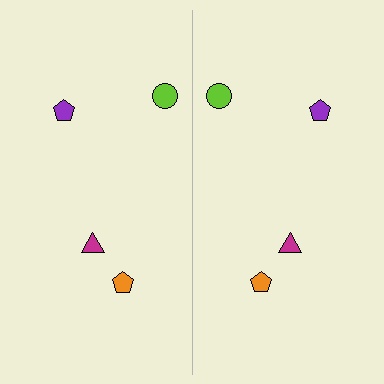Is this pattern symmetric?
Yes, this pattern has bilateral (reflection) symmetry.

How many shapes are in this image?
There are 8 shapes in this image.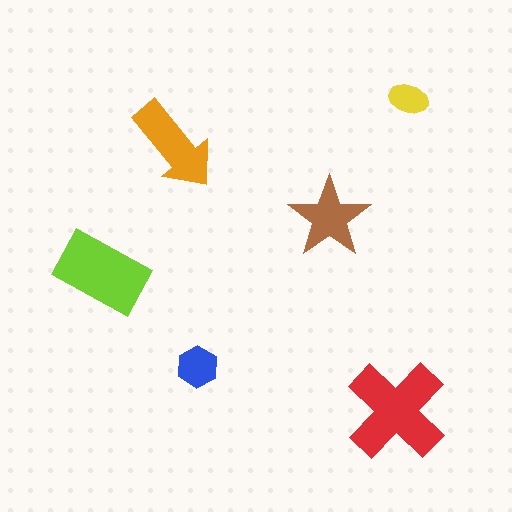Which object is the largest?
The red cross.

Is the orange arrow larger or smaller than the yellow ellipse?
Larger.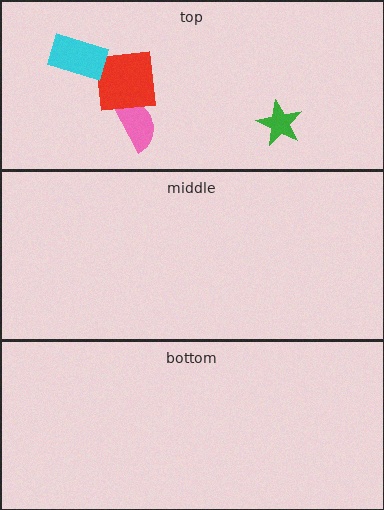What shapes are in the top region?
The pink semicircle, the red square, the cyan rectangle, the green star.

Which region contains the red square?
The top region.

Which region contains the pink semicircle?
The top region.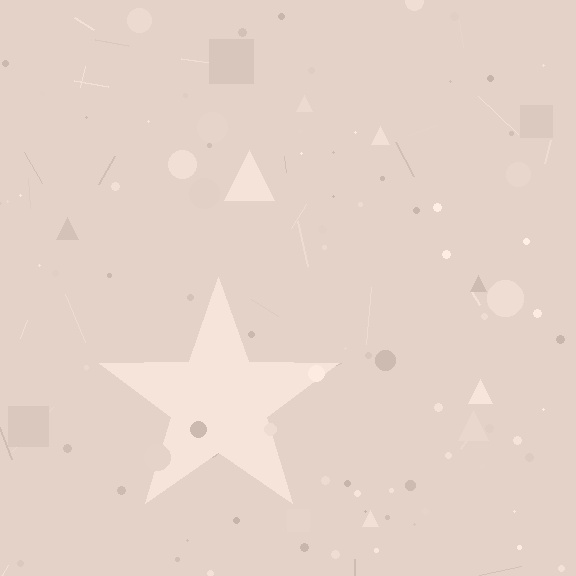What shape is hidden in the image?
A star is hidden in the image.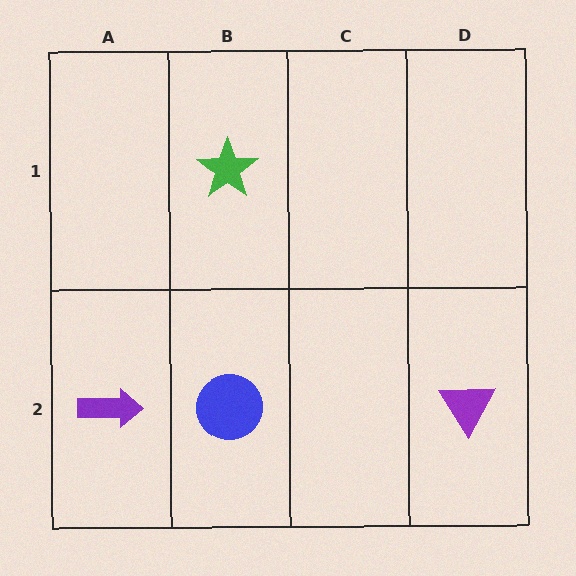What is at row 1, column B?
A green star.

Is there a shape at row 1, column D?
No, that cell is empty.